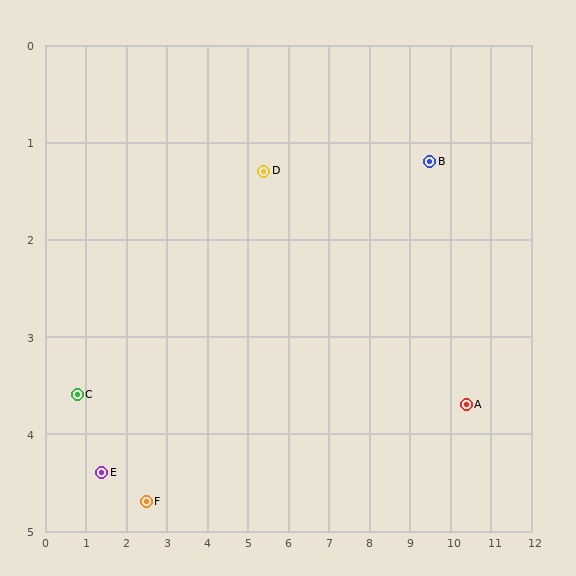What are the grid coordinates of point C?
Point C is at approximately (0.8, 3.6).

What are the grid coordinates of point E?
Point E is at approximately (1.4, 4.4).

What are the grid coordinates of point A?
Point A is at approximately (10.4, 3.7).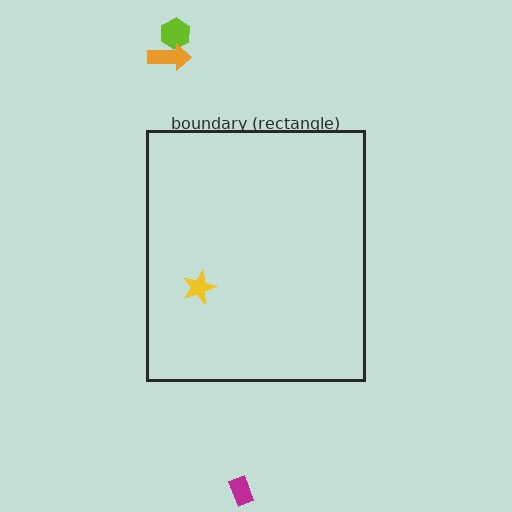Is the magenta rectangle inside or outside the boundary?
Outside.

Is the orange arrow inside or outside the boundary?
Outside.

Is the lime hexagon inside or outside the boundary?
Outside.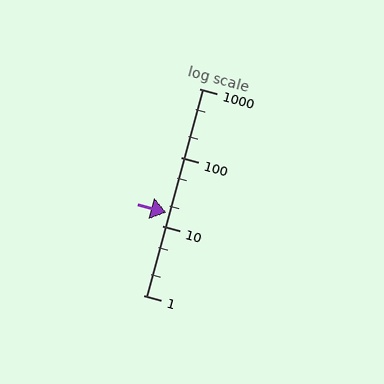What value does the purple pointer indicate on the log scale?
The pointer indicates approximately 16.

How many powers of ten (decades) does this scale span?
The scale spans 3 decades, from 1 to 1000.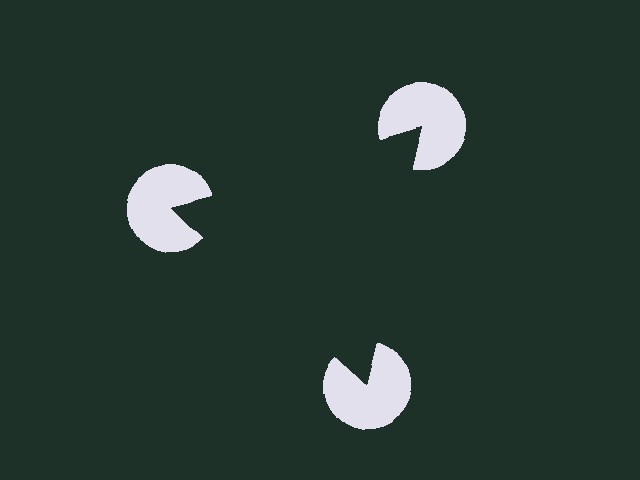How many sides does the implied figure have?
3 sides.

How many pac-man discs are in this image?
There are 3 — one at each vertex of the illusory triangle.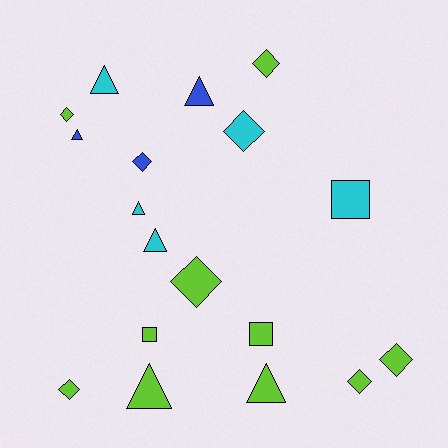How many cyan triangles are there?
There are 3 cyan triangles.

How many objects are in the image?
There are 18 objects.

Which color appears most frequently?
Lime, with 10 objects.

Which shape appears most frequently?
Diamond, with 8 objects.